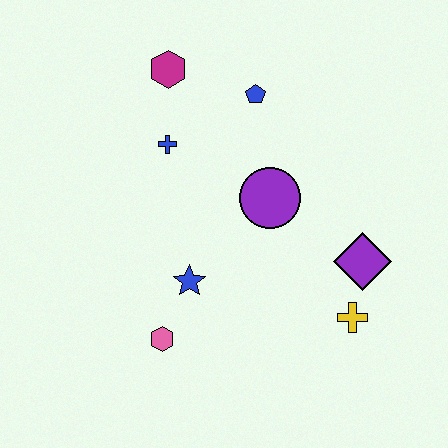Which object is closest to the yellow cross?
The purple diamond is closest to the yellow cross.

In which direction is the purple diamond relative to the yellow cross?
The purple diamond is above the yellow cross.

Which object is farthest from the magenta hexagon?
The yellow cross is farthest from the magenta hexagon.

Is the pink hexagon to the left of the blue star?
Yes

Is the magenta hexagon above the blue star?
Yes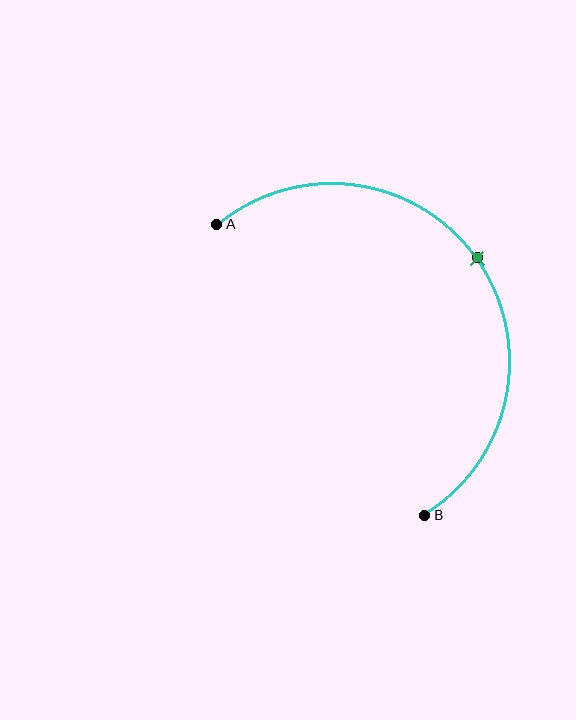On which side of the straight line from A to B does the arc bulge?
The arc bulges above and to the right of the straight line connecting A and B.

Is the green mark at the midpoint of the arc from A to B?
Yes. The green mark lies on the arc at equal arc-length from both A and B — it is the arc midpoint.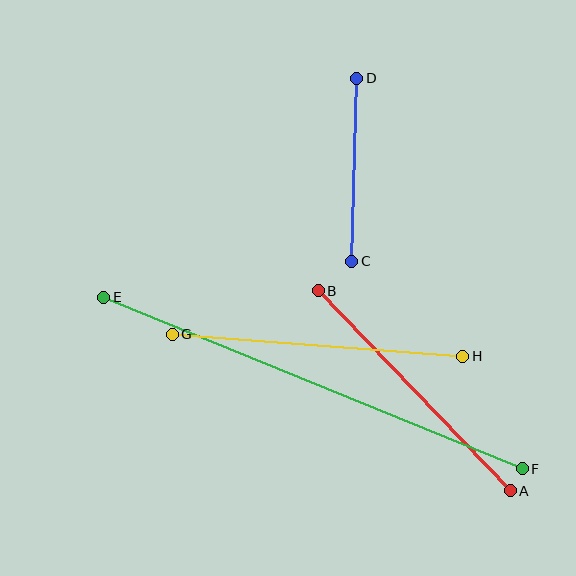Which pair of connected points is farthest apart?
Points E and F are farthest apart.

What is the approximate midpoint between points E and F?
The midpoint is at approximately (313, 383) pixels.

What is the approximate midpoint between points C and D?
The midpoint is at approximately (354, 170) pixels.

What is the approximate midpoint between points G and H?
The midpoint is at approximately (318, 345) pixels.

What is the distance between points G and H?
The distance is approximately 291 pixels.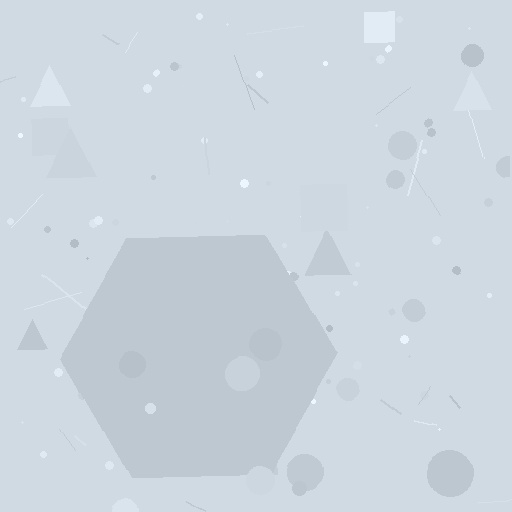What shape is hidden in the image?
A hexagon is hidden in the image.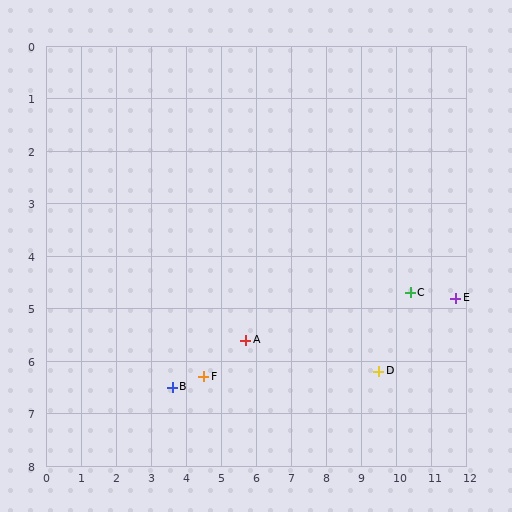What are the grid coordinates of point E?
Point E is at approximately (11.7, 4.8).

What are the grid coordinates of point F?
Point F is at approximately (4.5, 6.3).